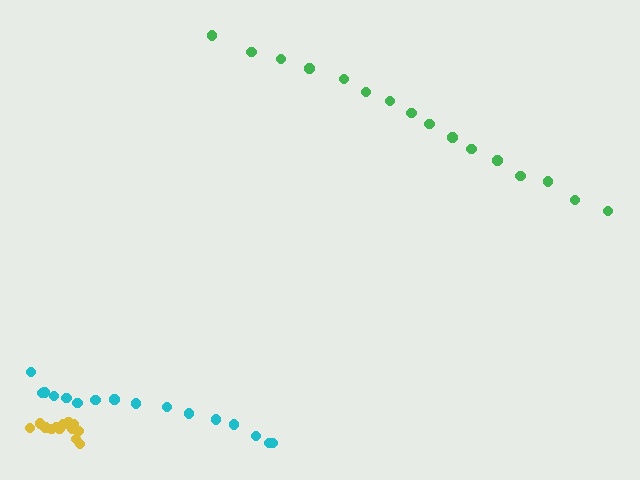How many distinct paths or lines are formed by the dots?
There are 3 distinct paths.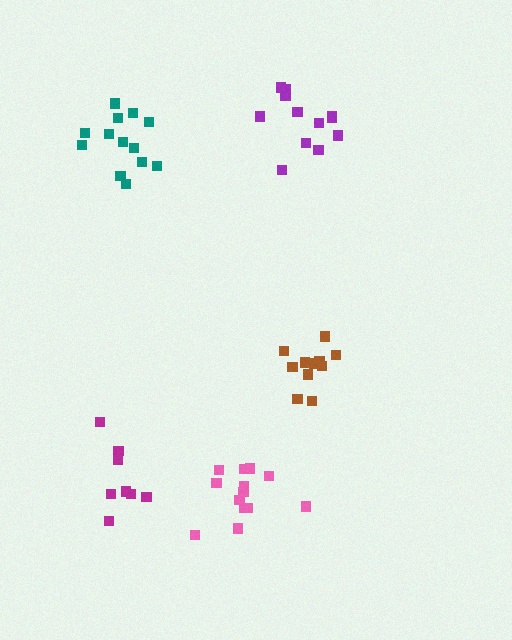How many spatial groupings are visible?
There are 5 spatial groupings.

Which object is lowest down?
The pink cluster is bottommost.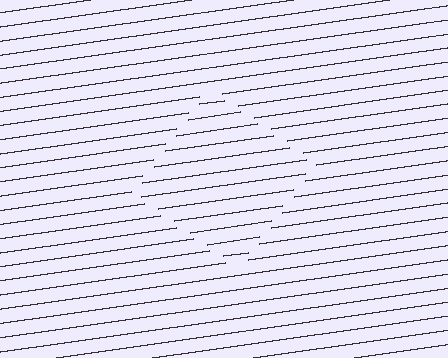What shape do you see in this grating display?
An illusory square. The interior of the shape contains the same grating, shifted by half a period — the contour is defined by the phase discontinuity where line-ends from the inner and outer gratings abut.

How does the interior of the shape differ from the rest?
The interior of the shape contains the same grating, shifted by half a period — the contour is defined by the phase discontinuity where line-ends from the inner and outer gratings abut.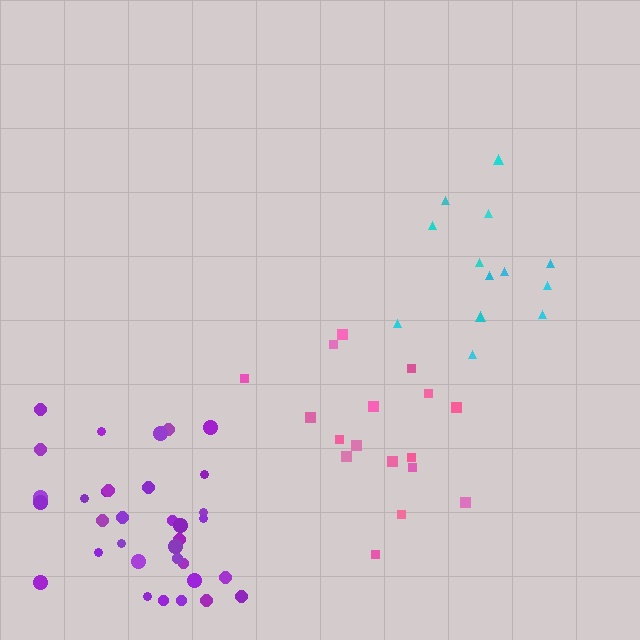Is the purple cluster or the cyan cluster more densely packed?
Cyan.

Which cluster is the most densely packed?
Cyan.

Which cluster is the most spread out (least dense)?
Pink.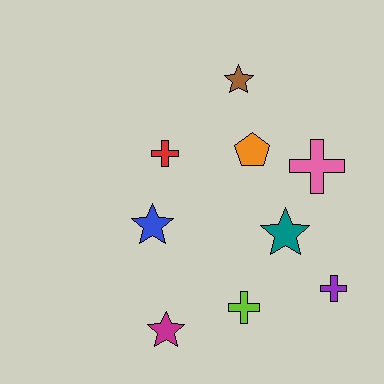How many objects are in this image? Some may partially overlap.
There are 9 objects.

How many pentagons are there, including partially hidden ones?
There is 1 pentagon.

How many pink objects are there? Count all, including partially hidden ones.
There is 1 pink object.